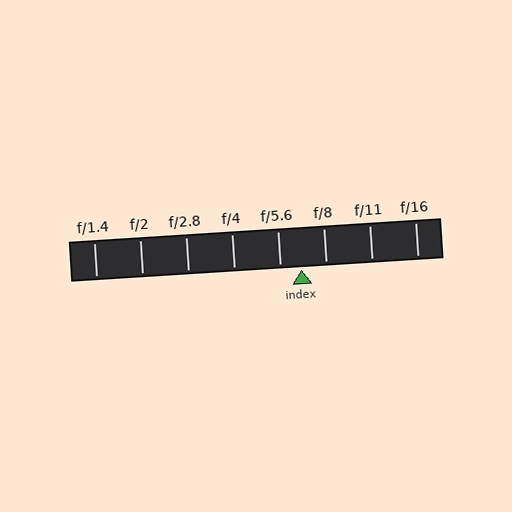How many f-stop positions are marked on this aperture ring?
There are 8 f-stop positions marked.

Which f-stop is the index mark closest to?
The index mark is closest to f/5.6.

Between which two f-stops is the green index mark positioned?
The index mark is between f/5.6 and f/8.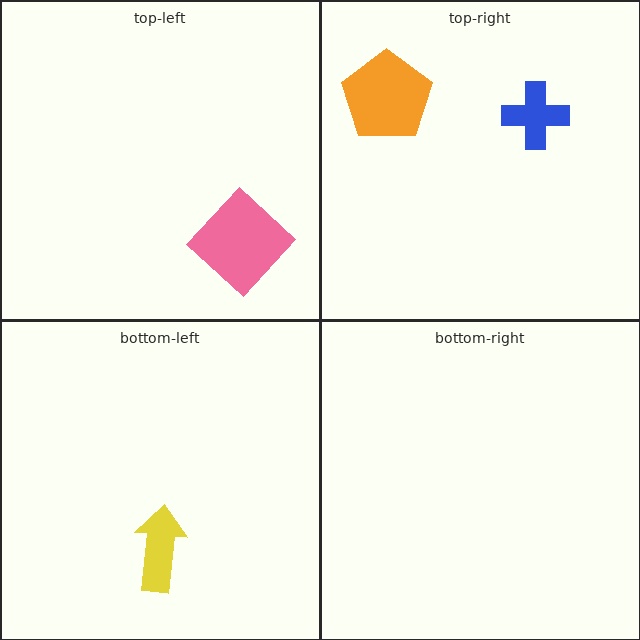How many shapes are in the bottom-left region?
1.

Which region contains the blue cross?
The top-right region.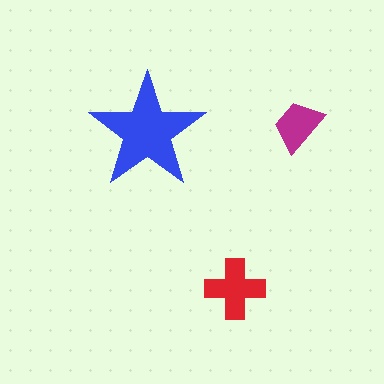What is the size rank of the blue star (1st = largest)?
1st.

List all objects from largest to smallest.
The blue star, the red cross, the magenta trapezoid.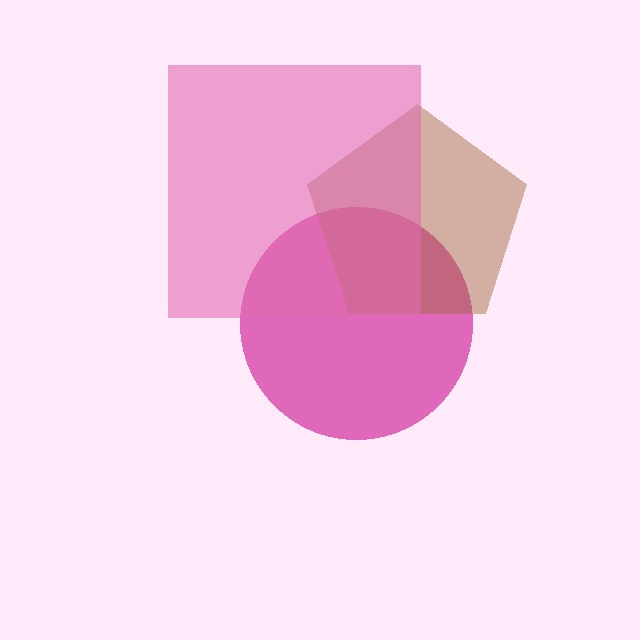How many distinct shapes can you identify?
There are 3 distinct shapes: a magenta circle, a brown pentagon, a pink square.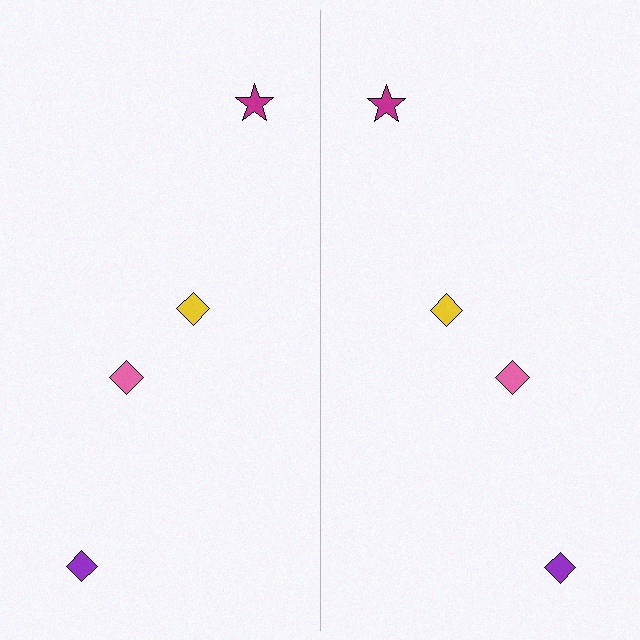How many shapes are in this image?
There are 8 shapes in this image.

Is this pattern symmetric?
Yes, this pattern has bilateral (reflection) symmetry.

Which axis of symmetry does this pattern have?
The pattern has a vertical axis of symmetry running through the center of the image.